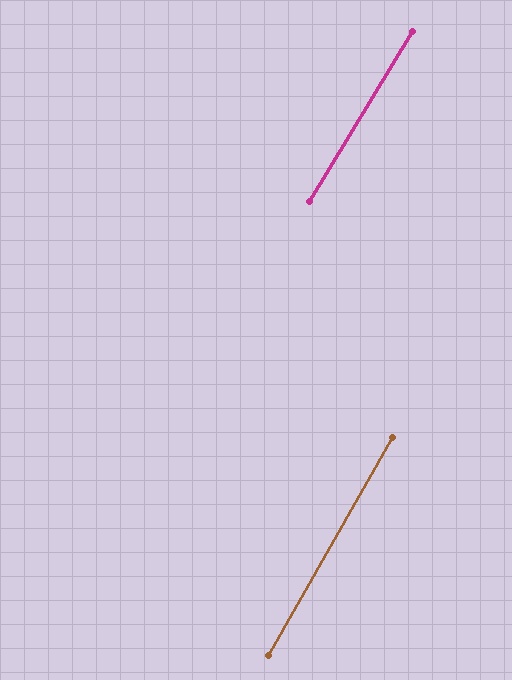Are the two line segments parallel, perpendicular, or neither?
Parallel — their directions differ by only 1.5°.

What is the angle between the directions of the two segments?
Approximately 1 degree.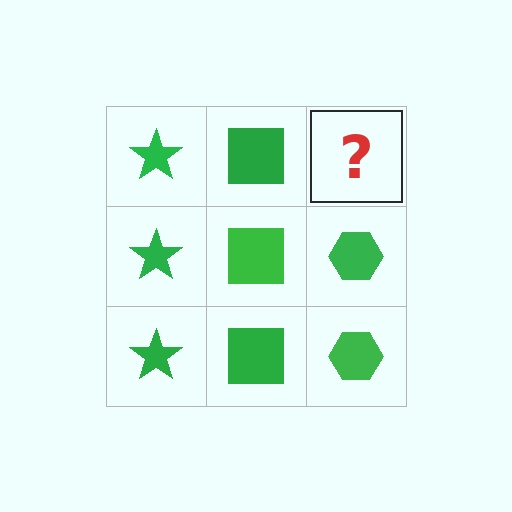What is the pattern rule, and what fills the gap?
The rule is that each column has a consistent shape. The gap should be filled with a green hexagon.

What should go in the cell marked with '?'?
The missing cell should contain a green hexagon.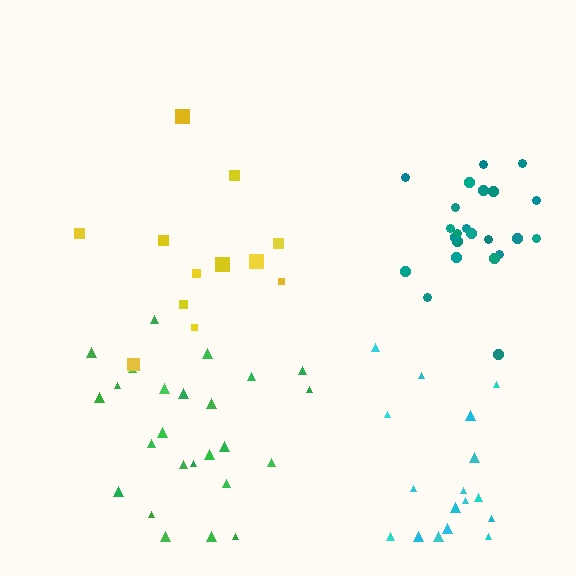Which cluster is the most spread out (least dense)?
Yellow.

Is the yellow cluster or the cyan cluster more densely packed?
Cyan.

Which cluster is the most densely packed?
Teal.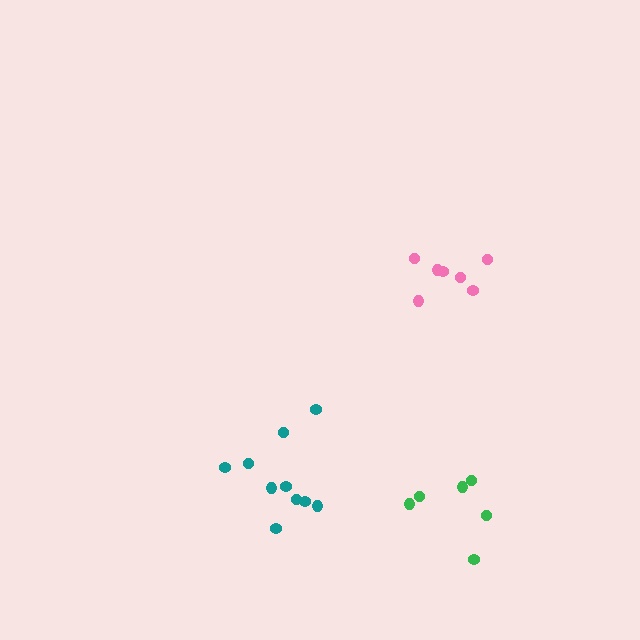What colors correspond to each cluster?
The clusters are colored: pink, green, teal.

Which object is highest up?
The pink cluster is topmost.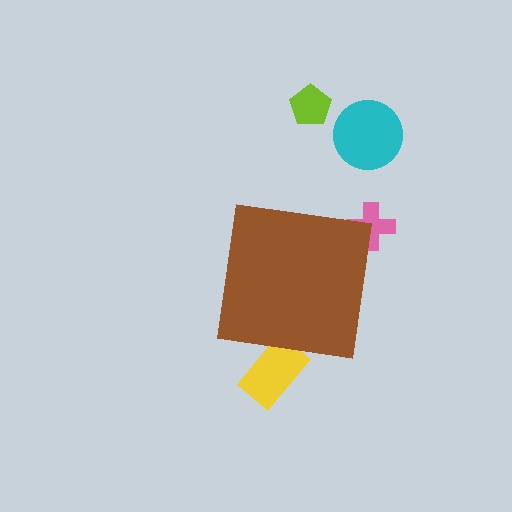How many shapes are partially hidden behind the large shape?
2 shapes are partially hidden.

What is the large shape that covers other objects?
A brown square.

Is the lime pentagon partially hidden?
No, the lime pentagon is fully visible.